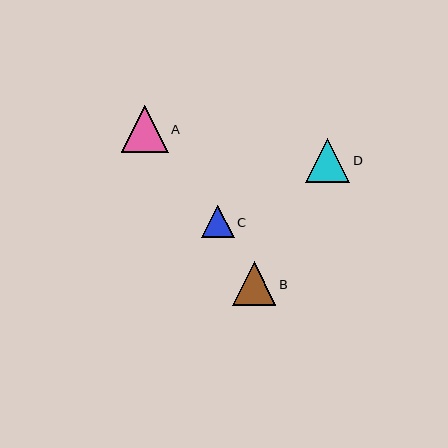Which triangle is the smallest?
Triangle C is the smallest with a size of approximately 32 pixels.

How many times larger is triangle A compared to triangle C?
Triangle A is approximately 1.4 times the size of triangle C.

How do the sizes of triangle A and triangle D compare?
Triangle A and triangle D are approximately the same size.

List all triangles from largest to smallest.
From largest to smallest: A, D, B, C.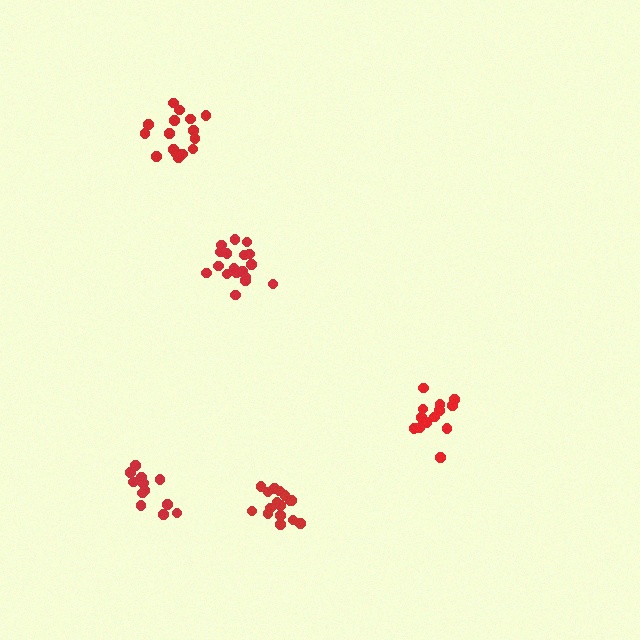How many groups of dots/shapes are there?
There are 5 groups.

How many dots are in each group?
Group 1: 18 dots, Group 2: 14 dots, Group 3: 16 dots, Group 4: 13 dots, Group 5: 16 dots (77 total).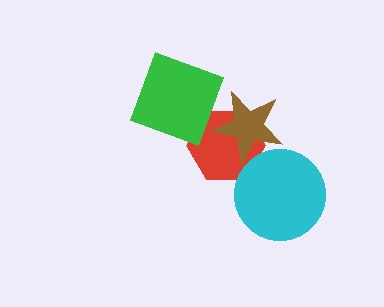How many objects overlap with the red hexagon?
2 objects overlap with the red hexagon.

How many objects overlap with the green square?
0 objects overlap with the green square.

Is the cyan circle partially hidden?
No, no other shape covers it.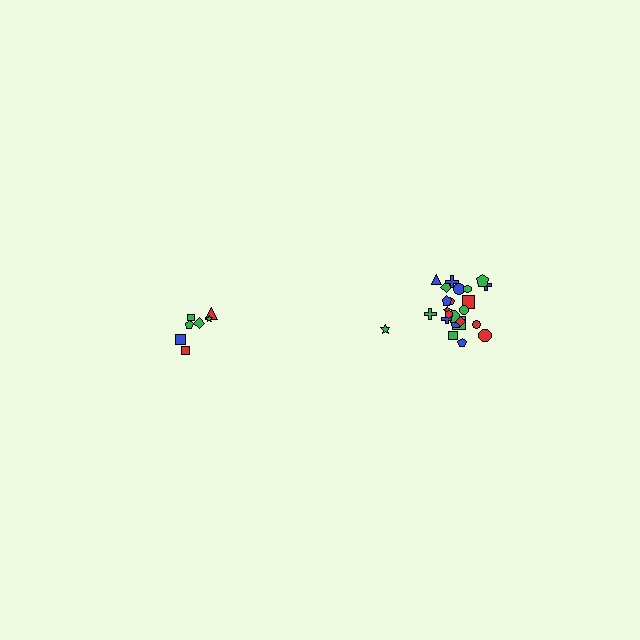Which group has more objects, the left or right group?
The right group.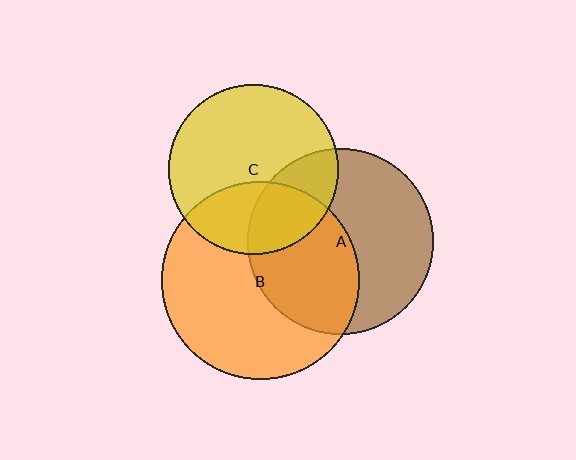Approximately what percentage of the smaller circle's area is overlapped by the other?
Approximately 45%.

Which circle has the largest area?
Circle B (orange).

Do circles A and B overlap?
Yes.